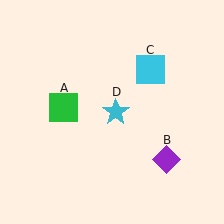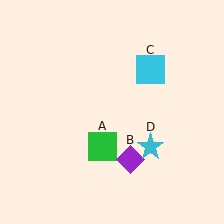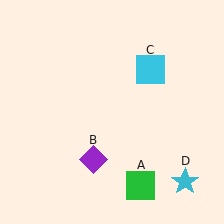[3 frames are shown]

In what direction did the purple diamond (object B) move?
The purple diamond (object B) moved left.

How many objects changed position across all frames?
3 objects changed position: green square (object A), purple diamond (object B), cyan star (object D).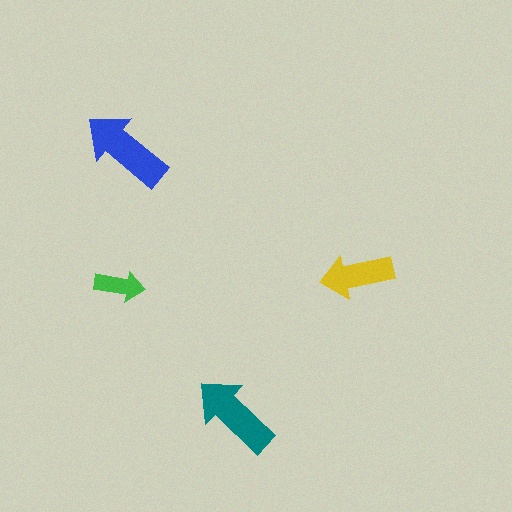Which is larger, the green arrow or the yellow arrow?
The yellow one.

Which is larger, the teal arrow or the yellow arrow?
The teal one.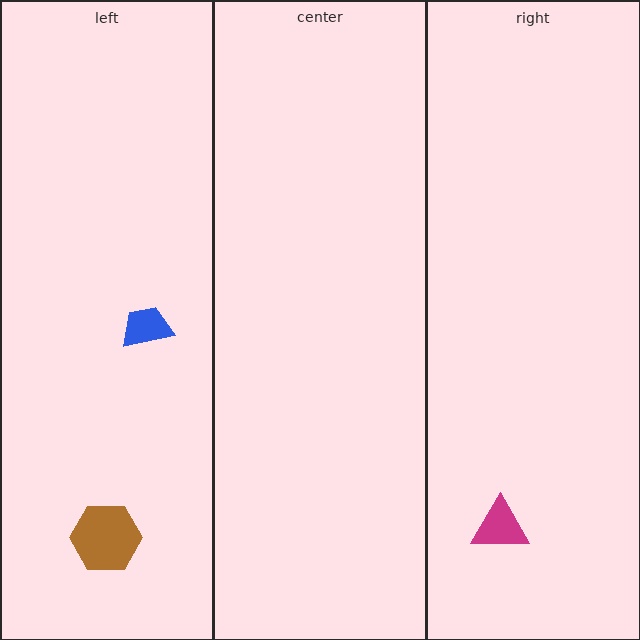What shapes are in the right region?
The magenta triangle.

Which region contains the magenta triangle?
The right region.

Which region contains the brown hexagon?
The left region.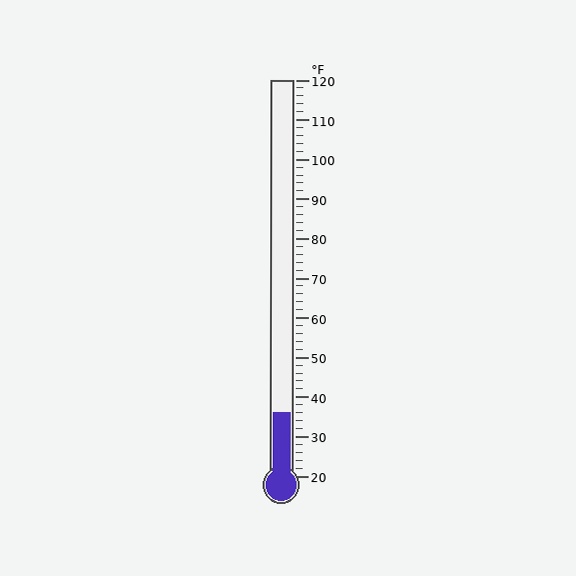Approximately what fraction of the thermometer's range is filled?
The thermometer is filled to approximately 15% of its range.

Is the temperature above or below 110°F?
The temperature is below 110°F.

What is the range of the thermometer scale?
The thermometer scale ranges from 20°F to 120°F.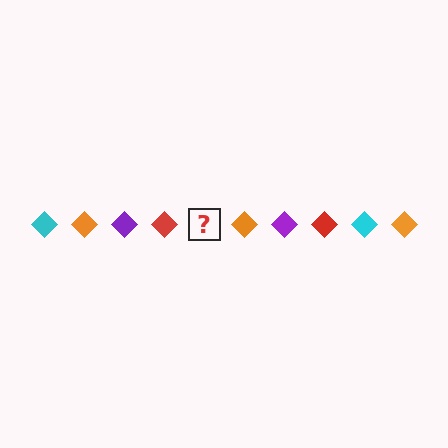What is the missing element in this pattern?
The missing element is a cyan diamond.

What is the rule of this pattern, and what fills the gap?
The rule is that the pattern cycles through cyan, orange, purple, red diamonds. The gap should be filled with a cyan diamond.